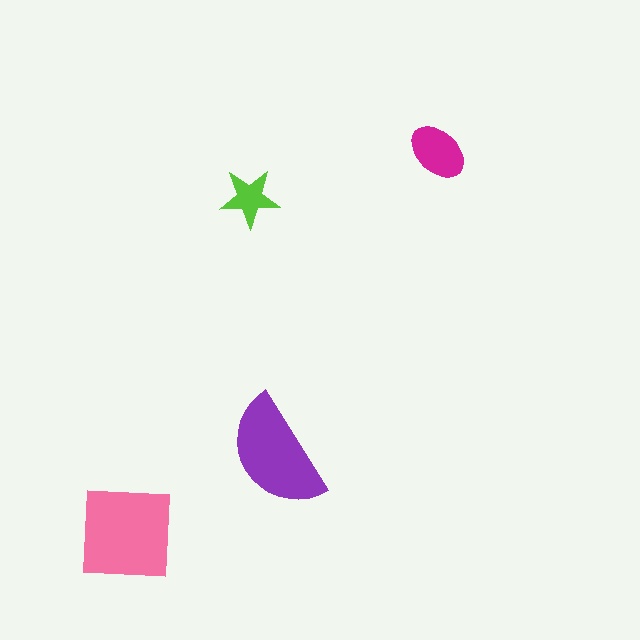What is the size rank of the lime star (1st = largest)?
4th.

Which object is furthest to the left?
The pink square is leftmost.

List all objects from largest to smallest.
The pink square, the purple semicircle, the magenta ellipse, the lime star.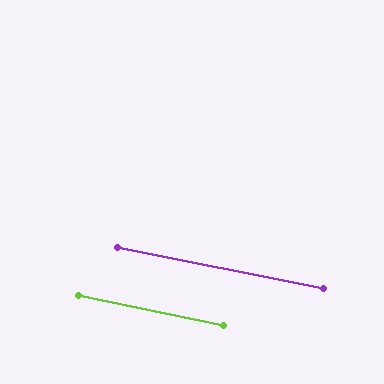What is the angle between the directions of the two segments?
Approximately 0 degrees.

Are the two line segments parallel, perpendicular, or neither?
Parallel — their directions differ by only 0.2°.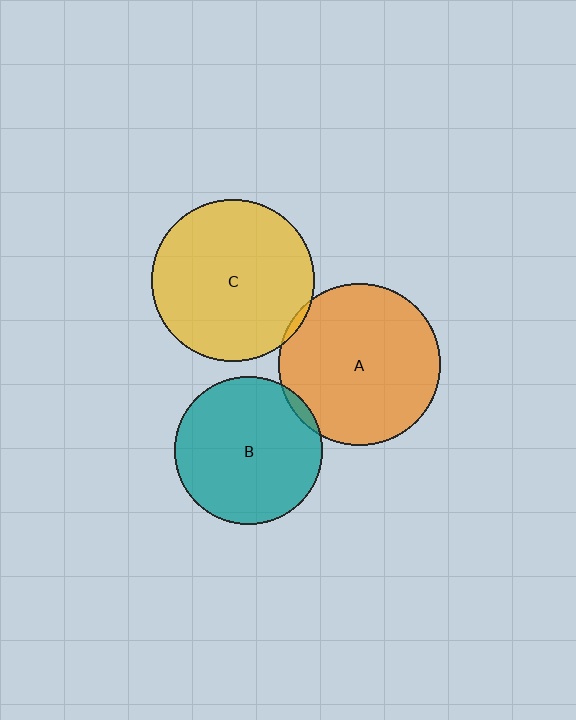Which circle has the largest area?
Circle C (yellow).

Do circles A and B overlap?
Yes.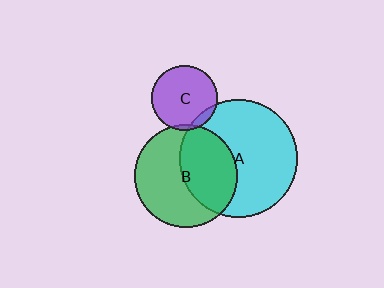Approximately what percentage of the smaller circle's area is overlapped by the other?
Approximately 10%.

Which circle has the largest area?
Circle A (cyan).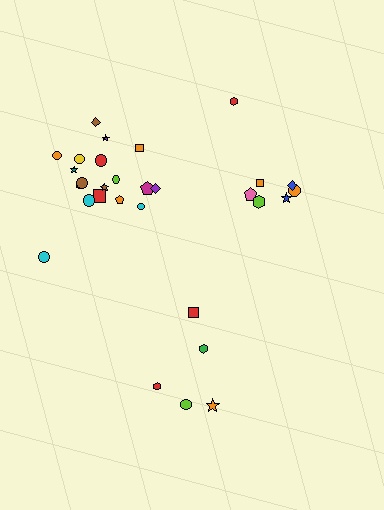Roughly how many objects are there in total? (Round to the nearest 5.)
Roughly 30 objects in total.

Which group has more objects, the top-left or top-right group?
The top-left group.